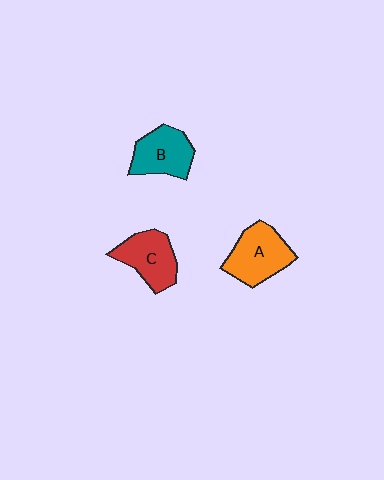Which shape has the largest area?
Shape A (orange).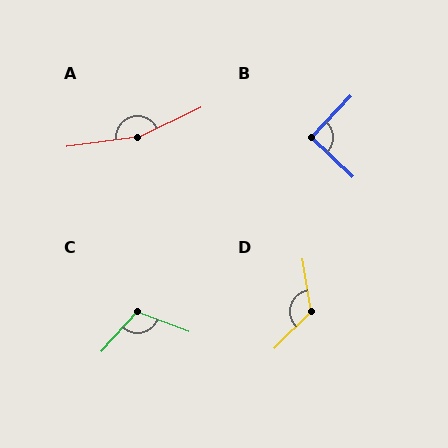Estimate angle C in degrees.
Approximately 112 degrees.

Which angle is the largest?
A, at approximately 162 degrees.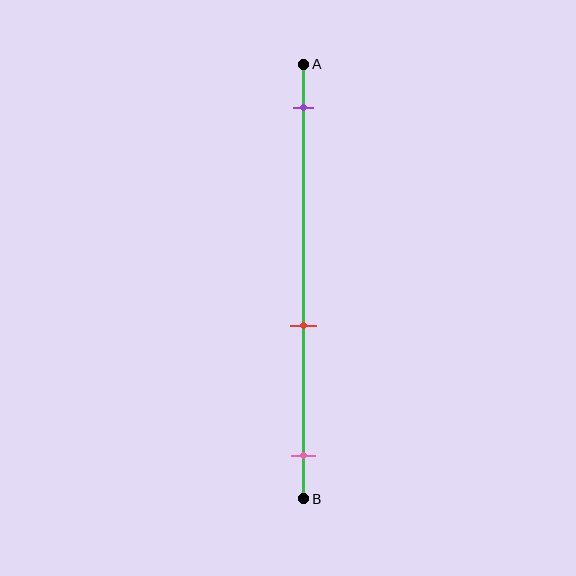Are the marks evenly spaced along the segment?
No, the marks are not evenly spaced.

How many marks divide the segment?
There are 3 marks dividing the segment.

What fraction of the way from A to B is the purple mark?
The purple mark is approximately 10% (0.1) of the way from A to B.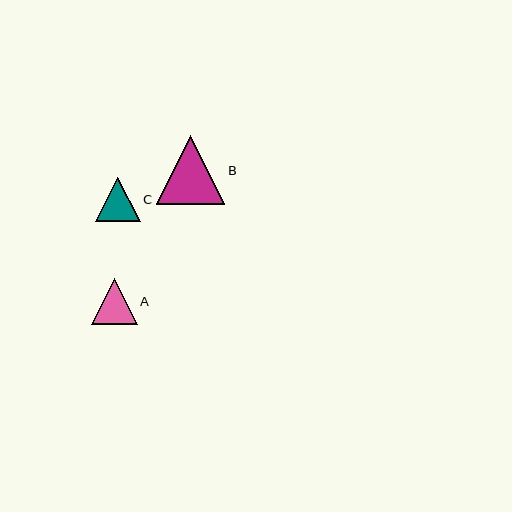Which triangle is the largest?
Triangle B is the largest with a size of approximately 68 pixels.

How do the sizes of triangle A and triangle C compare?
Triangle A and triangle C are approximately the same size.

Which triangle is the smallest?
Triangle C is the smallest with a size of approximately 44 pixels.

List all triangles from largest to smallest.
From largest to smallest: B, A, C.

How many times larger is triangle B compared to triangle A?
Triangle B is approximately 1.5 times the size of triangle A.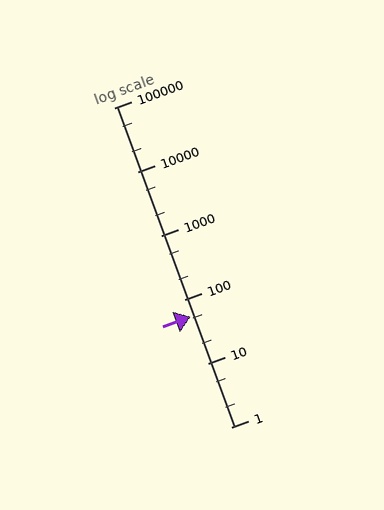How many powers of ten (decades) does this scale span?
The scale spans 5 decades, from 1 to 100000.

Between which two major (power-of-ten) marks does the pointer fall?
The pointer is between 10 and 100.